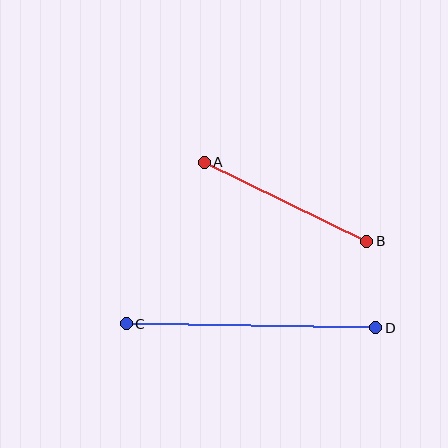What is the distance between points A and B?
The distance is approximately 181 pixels.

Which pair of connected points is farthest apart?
Points C and D are farthest apart.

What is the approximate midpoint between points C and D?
The midpoint is at approximately (251, 326) pixels.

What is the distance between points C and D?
The distance is approximately 250 pixels.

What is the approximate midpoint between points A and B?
The midpoint is at approximately (285, 202) pixels.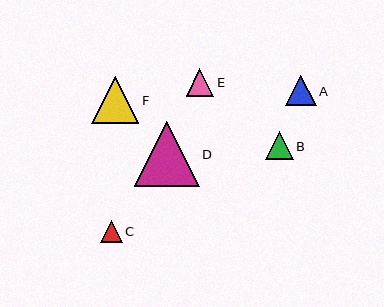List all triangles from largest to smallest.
From largest to smallest: D, F, A, E, B, C.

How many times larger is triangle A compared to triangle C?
Triangle A is approximately 1.4 times the size of triangle C.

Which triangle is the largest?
Triangle D is the largest with a size of approximately 65 pixels.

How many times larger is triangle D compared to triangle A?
Triangle D is approximately 2.2 times the size of triangle A.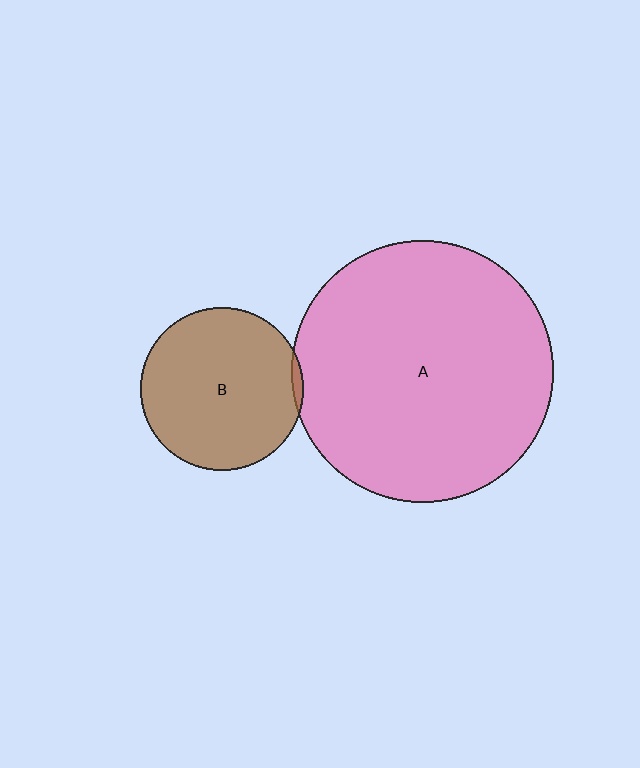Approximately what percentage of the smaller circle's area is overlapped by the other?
Approximately 5%.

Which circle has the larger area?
Circle A (pink).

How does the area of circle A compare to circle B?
Approximately 2.6 times.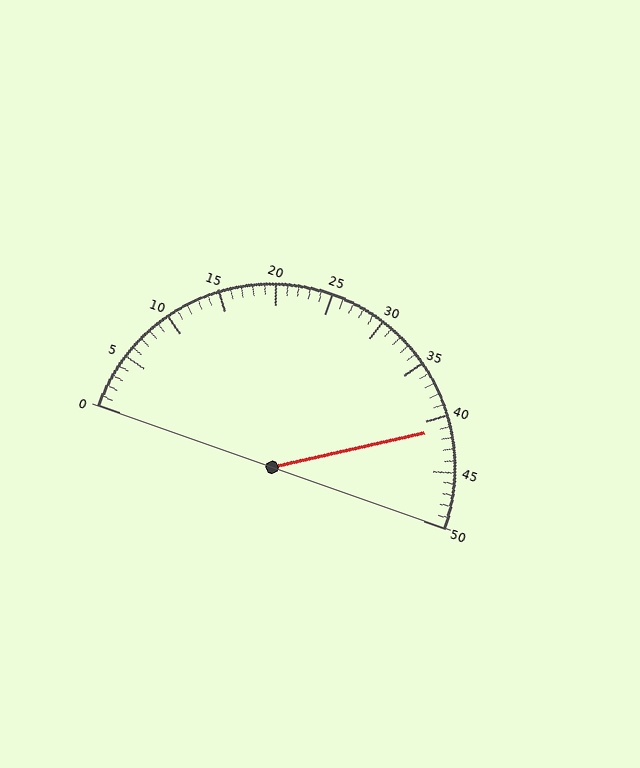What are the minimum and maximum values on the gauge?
The gauge ranges from 0 to 50.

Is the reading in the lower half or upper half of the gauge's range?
The reading is in the upper half of the range (0 to 50).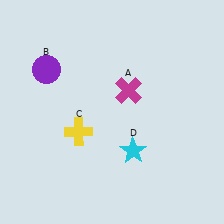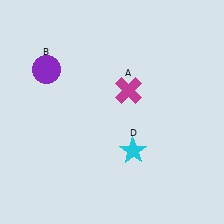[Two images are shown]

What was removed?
The yellow cross (C) was removed in Image 2.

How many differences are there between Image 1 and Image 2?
There is 1 difference between the two images.